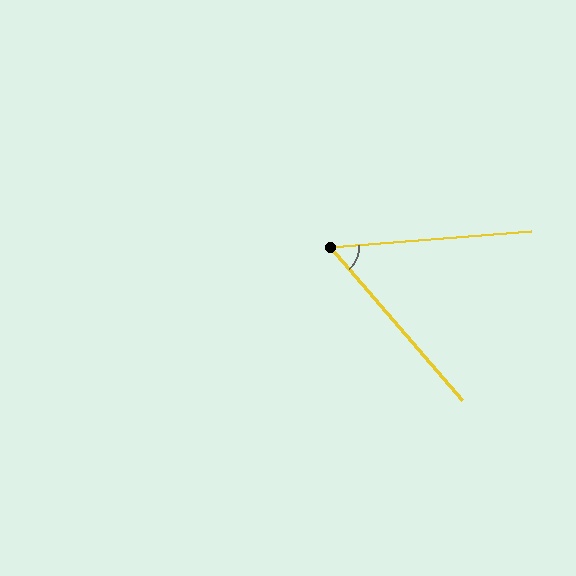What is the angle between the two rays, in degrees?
Approximately 54 degrees.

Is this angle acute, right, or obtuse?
It is acute.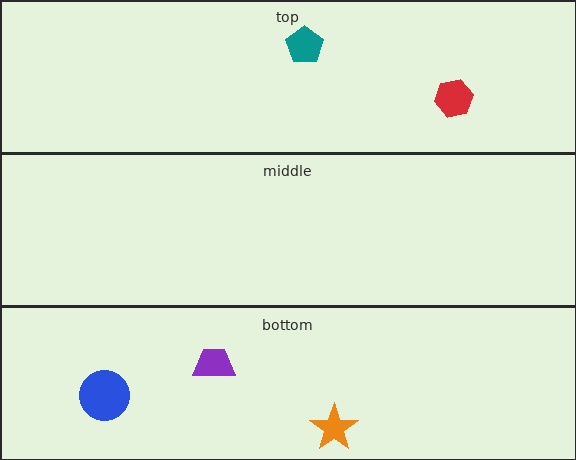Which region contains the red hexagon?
The top region.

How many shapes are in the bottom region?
3.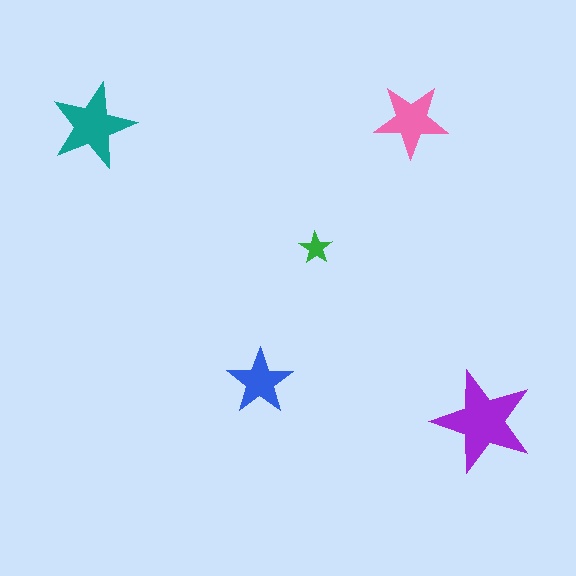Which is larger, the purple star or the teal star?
The purple one.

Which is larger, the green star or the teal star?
The teal one.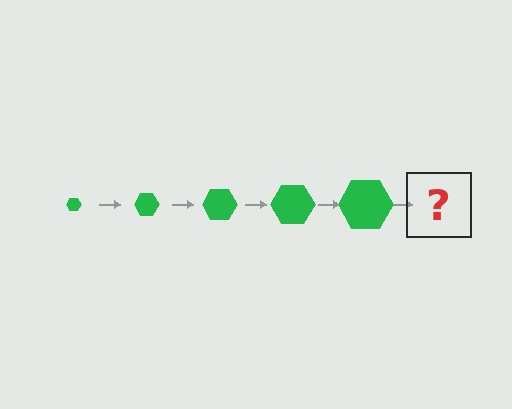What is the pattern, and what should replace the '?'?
The pattern is that the hexagon gets progressively larger each step. The '?' should be a green hexagon, larger than the previous one.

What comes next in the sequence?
The next element should be a green hexagon, larger than the previous one.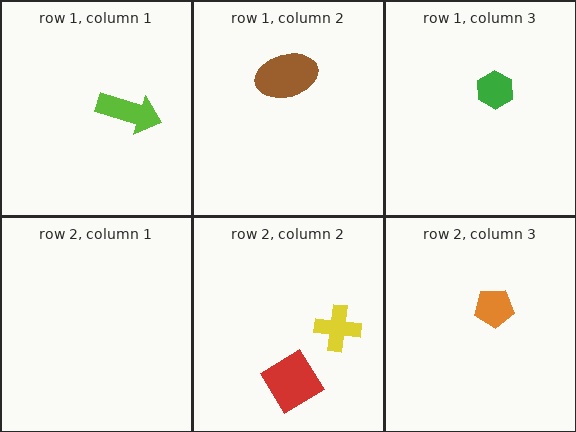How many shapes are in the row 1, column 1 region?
1.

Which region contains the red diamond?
The row 2, column 2 region.